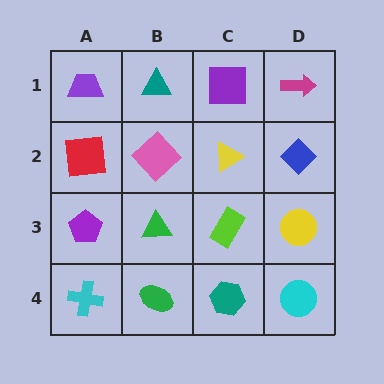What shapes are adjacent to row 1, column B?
A pink diamond (row 2, column B), a purple trapezoid (row 1, column A), a purple square (row 1, column C).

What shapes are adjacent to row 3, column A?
A red square (row 2, column A), a cyan cross (row 4, column A), a green triangle (row 3, column B).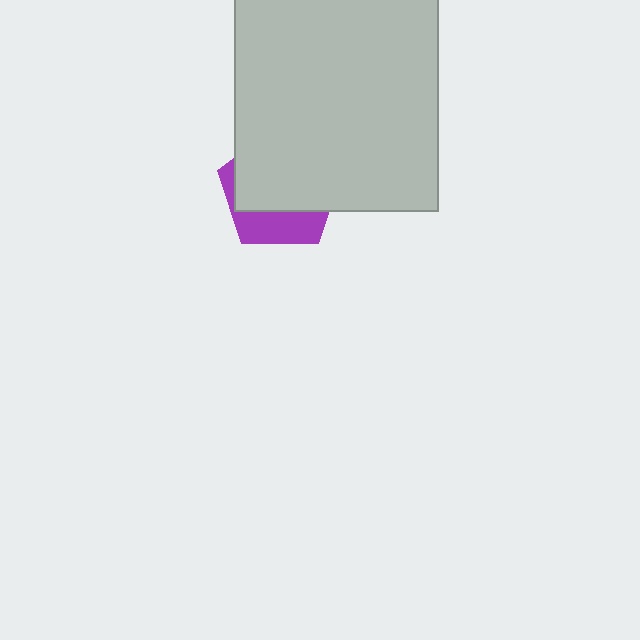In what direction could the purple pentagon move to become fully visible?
The purple pentagon could move down. That would shift it out from behind the light gray rectangle entirely.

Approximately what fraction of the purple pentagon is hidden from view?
Roughly 68% of the purple pentagon is hidden behind the light gray rectangle.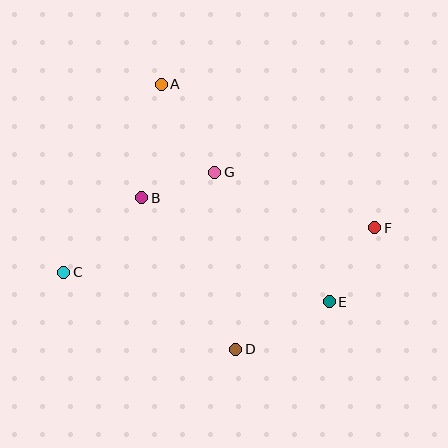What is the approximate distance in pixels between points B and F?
The distance between B and F is approximately 235 pixels.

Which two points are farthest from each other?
Points C and F are farthest from each other.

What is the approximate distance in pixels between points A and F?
The distance between A and F is approximately 257 pixels.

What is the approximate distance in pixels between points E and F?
The distance between E and F is approximately 87 pixels.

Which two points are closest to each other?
Points B and G are closest to each other.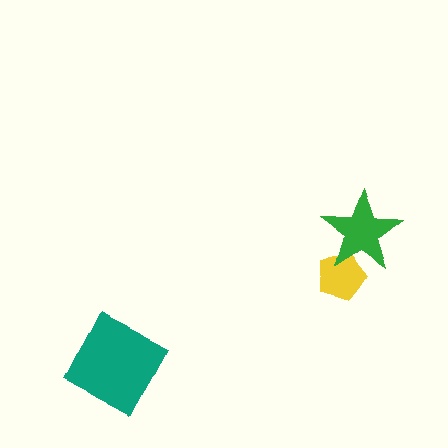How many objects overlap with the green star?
1 object overlaps with the green star.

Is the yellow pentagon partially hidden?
Yes, it is partially covered by another shape.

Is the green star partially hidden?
No, no other shape covers it.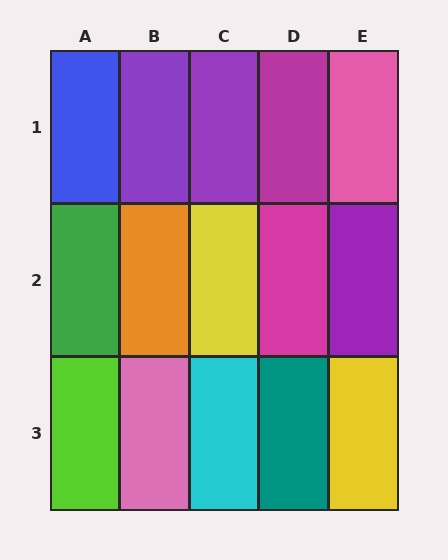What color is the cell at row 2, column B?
Orange.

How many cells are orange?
1 cell is orange.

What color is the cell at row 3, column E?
Yellow.